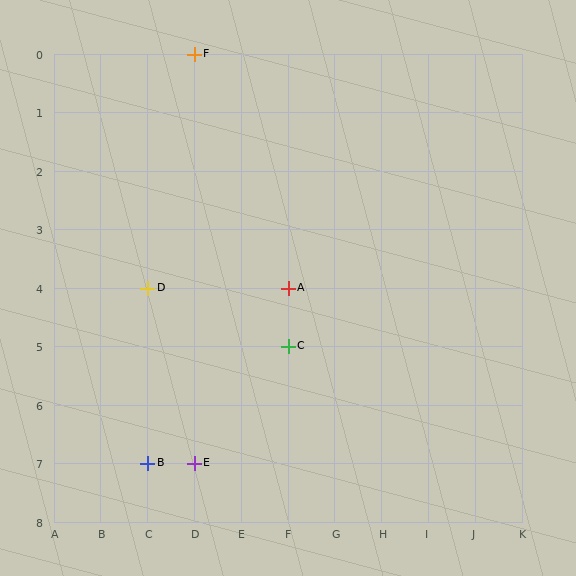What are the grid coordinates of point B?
Point B is at grid coordinates (C, 7).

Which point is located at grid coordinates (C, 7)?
Point B is at (C, 7).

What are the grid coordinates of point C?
Point C is at grid coordinates (F, 5).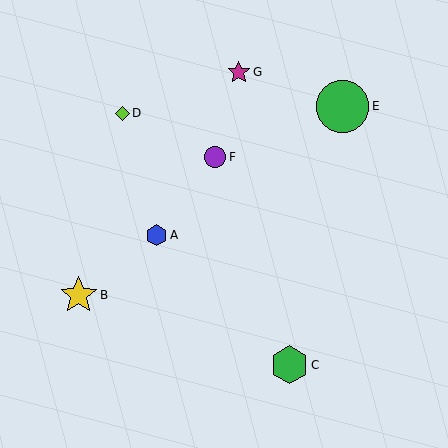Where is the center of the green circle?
The center of the green circle is at (343, 107).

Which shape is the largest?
The green circle (labeled E) is the largest.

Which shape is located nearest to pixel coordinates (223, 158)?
The purple circle (labeled F) at (215, 157) is nearest to that location.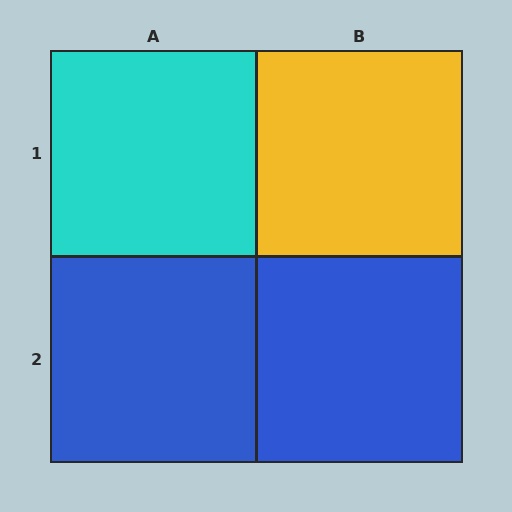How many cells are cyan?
1 cell is cyan.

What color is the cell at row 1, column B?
Yellow.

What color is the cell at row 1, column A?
Cyan.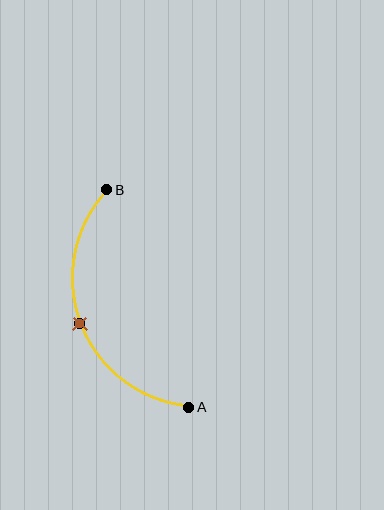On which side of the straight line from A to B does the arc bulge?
The arc bulges to the left of the straight line connecting A and B.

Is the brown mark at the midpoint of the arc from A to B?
Yes. The brown mark lies on the arc at equal arc-length from both A and B — it is the arc midpoint.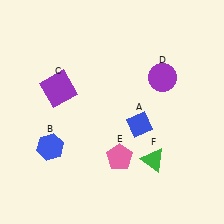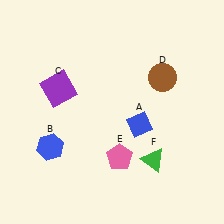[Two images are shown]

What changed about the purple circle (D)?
In Image 1, D is purple. In Image 2, it changed to brown.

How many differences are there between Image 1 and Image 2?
There is 1 difference between the two images.